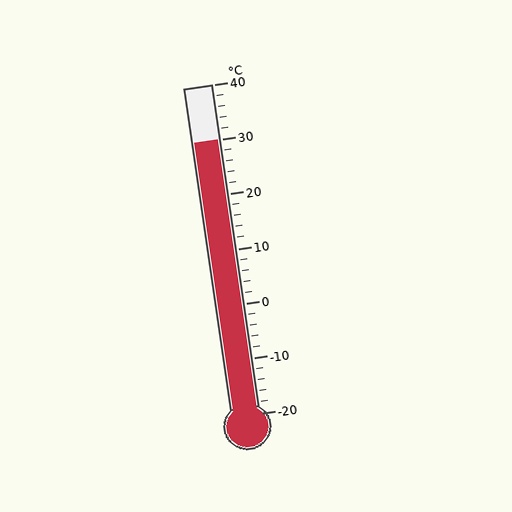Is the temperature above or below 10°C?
The temperature is above 10°C.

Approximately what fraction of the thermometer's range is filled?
The thermometer is filled to approximately 85% of its range.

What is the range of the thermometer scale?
The thermometer scale ranges from -20°C to 40°C.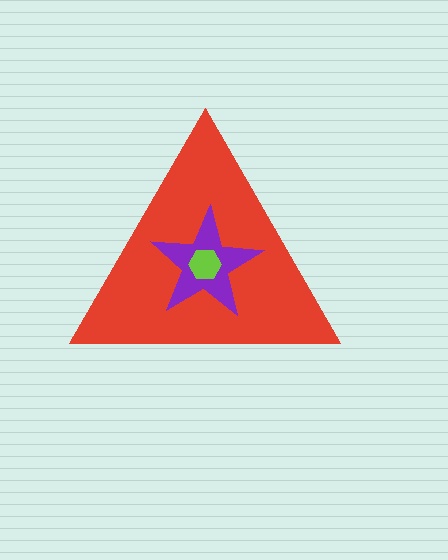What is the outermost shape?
The red triangle.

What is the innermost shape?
The lime hexagon.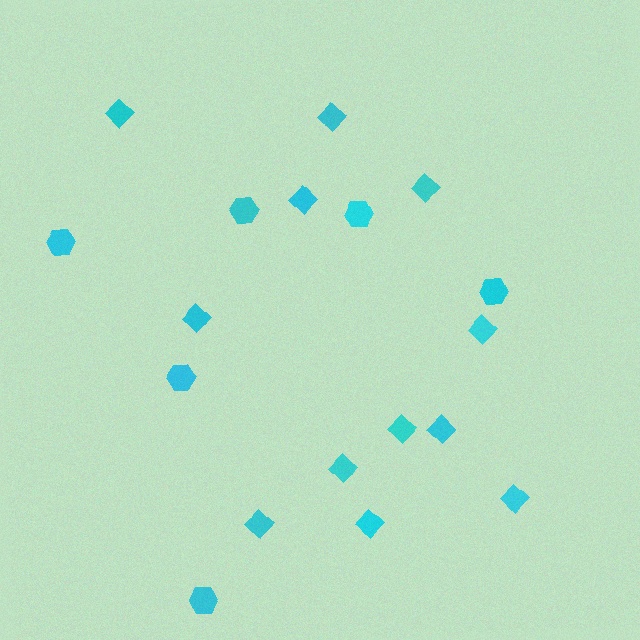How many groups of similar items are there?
There are 2 groups: one group of hexagons (6) and one group of diamonds (12).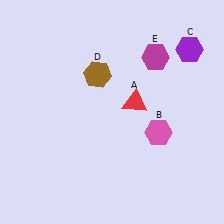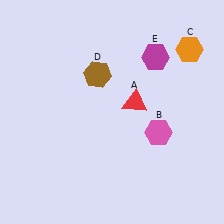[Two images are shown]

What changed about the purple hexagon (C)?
In Image 1, C is purple. In Image 2, it changed to orange.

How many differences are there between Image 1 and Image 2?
There is 1 difference between the two images.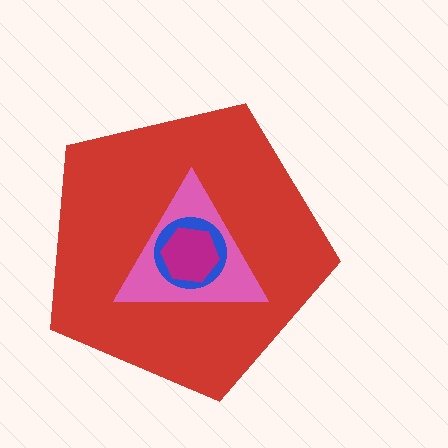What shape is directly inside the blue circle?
The magenta hexagon.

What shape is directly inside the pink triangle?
The blue circle.